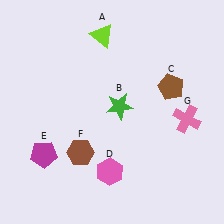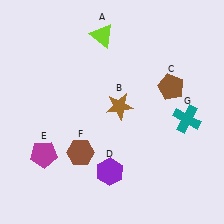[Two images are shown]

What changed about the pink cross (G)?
In Image 1, G is pink. In Image 2, it changed to teal.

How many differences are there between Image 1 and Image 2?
There are 3 differences between the two images.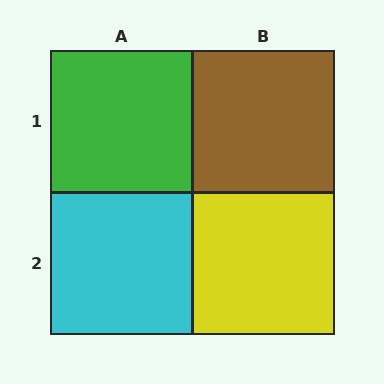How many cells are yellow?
1 cell is yellow.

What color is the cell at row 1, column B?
Brown.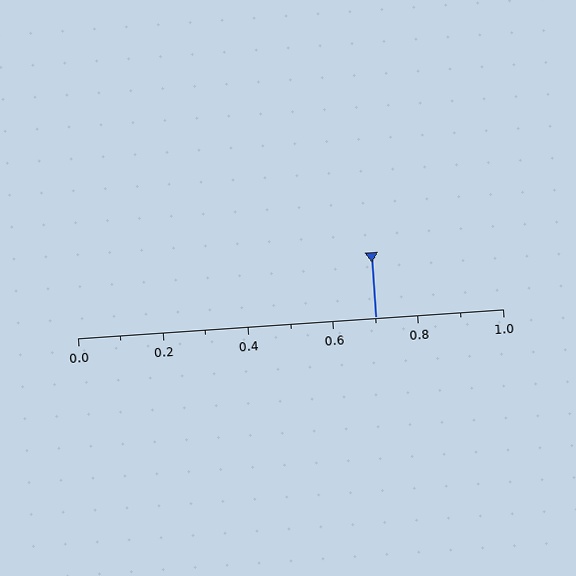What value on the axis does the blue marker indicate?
The marker indicates approximately 0.7.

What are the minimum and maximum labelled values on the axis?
The axis runs from 0.0 to 1.0.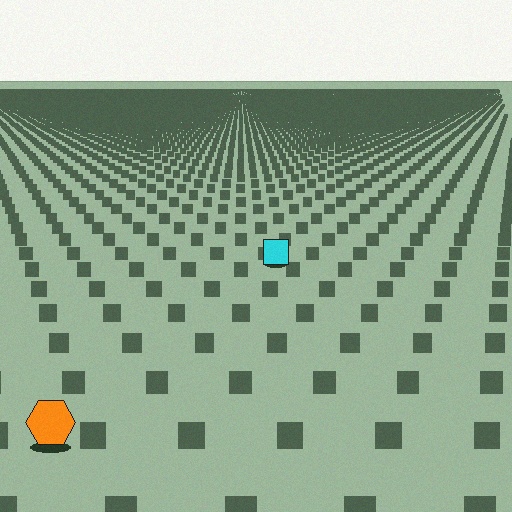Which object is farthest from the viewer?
The cyan square is farthest from the viewer. It appears smaller and the ground texture around it is denser.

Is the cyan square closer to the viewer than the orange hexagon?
No. The orange hexagon is closer — you can tell from the texture gradient: the ground texture is coarser near it.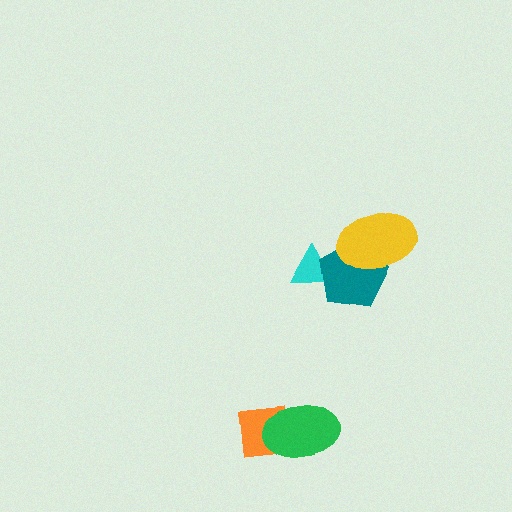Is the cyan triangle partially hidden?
Yes, it is partially covered by another shape.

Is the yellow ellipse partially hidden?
No, no other shape covers it.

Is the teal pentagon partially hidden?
Yes, it is partially covered by another shape.